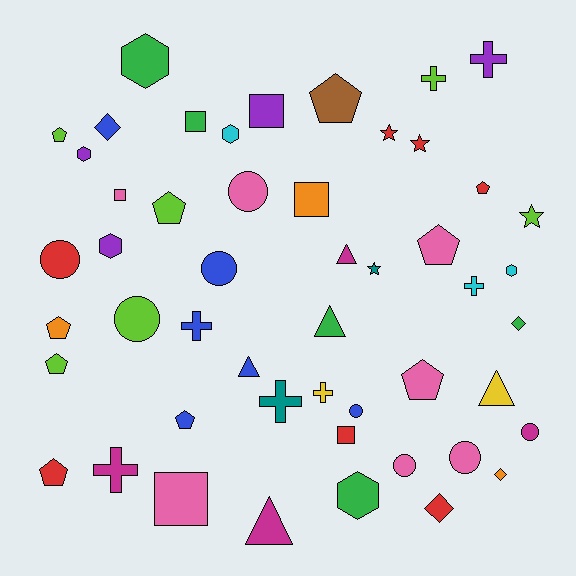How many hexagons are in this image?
There are 6 hexagons.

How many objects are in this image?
There are 50 objects.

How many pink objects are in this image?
There are 7 pink objects.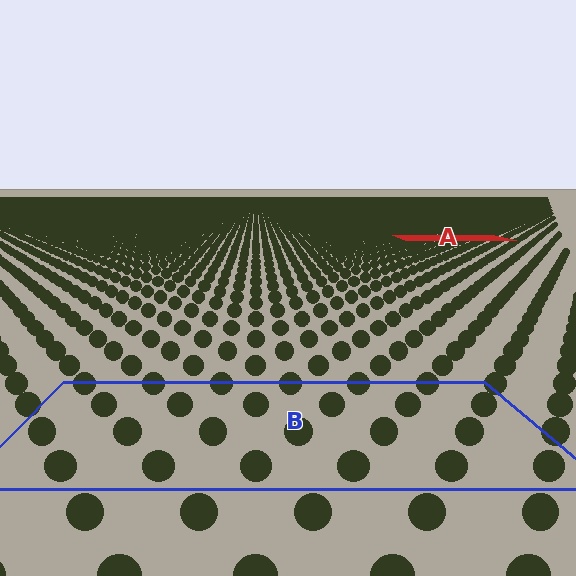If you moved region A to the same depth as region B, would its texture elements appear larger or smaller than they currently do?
They would appear larger. At a closer depth, the same texture elements are projected at a bigger on-screen size.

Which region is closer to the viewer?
Region B is closer. The texture elements there are larger and more spread out.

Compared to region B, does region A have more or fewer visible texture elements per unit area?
Region A has more texture elements per unit area — they are packed more densely because it is farther away.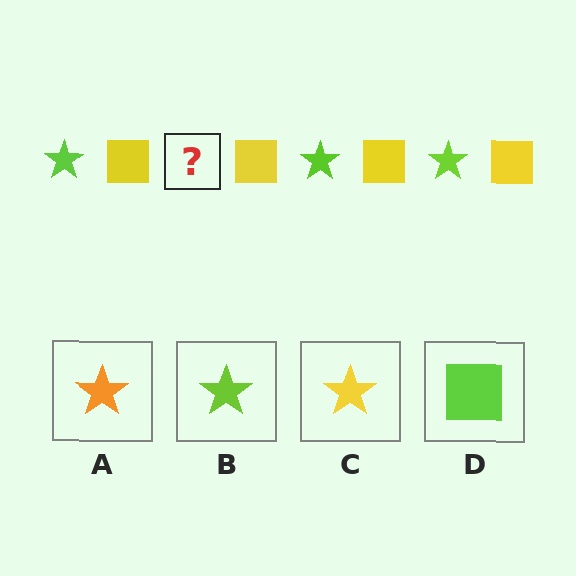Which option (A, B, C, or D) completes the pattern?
B.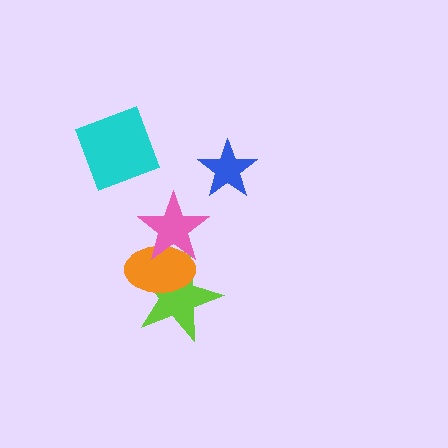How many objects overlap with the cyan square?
0 objects overlap with the cyan square.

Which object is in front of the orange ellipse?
The pink star is in front of the orange ellipse.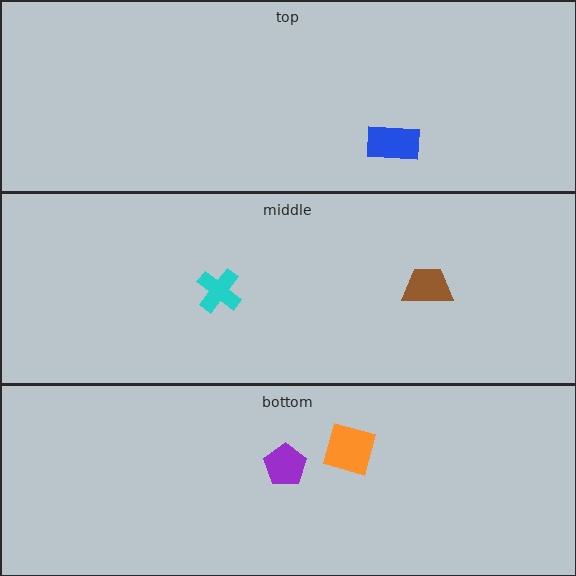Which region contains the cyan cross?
The middle region.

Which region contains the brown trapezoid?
The middle region.